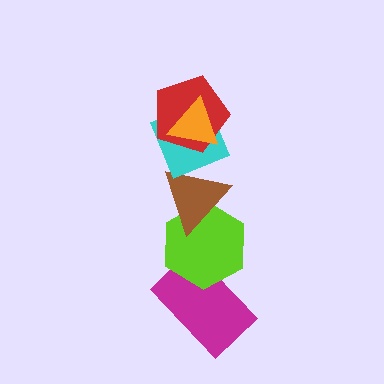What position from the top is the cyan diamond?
The cyan diamond is 3rd from the top.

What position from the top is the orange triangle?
The orange triangle is 1st from the top.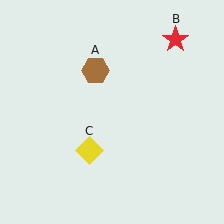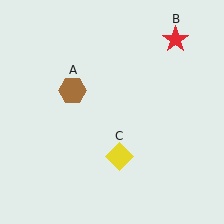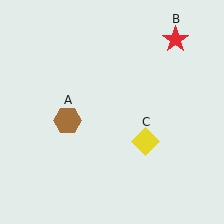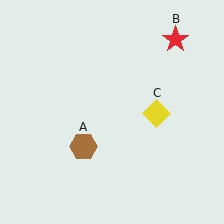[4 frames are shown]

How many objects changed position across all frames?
2 objects changed position: brown hexagon (object A), yellow diamond (object C).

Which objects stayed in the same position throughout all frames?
Red star (object B) remained stationary.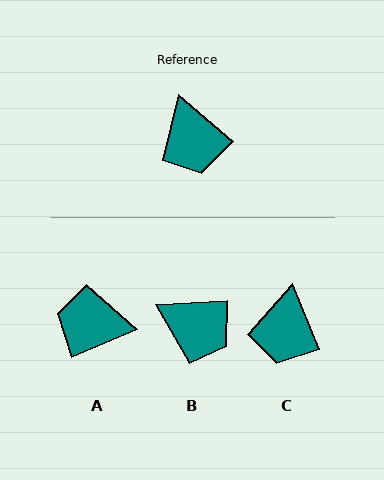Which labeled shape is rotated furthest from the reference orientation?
A, about 117 degrees away.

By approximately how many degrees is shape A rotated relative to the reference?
Approximately 117 degrees clockwise.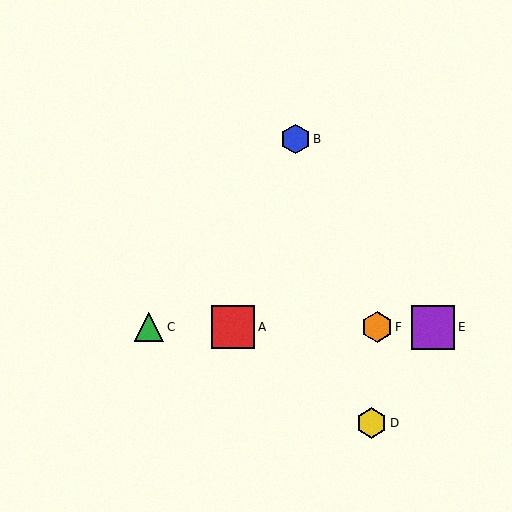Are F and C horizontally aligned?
Yes, both are at y≈327.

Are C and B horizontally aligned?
No, C is at y≈327 and B is at y≈139.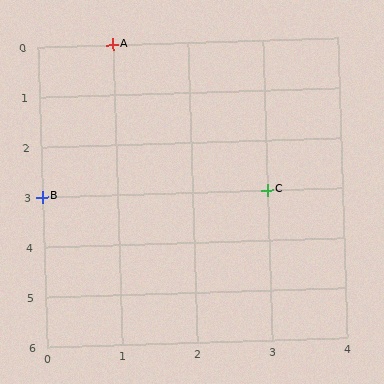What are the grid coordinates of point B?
Point B is at grid coordinates (0, 3).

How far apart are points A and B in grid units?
Points A and B are 1 column and 3 rows apart (about 3.2 grid units diagonally).